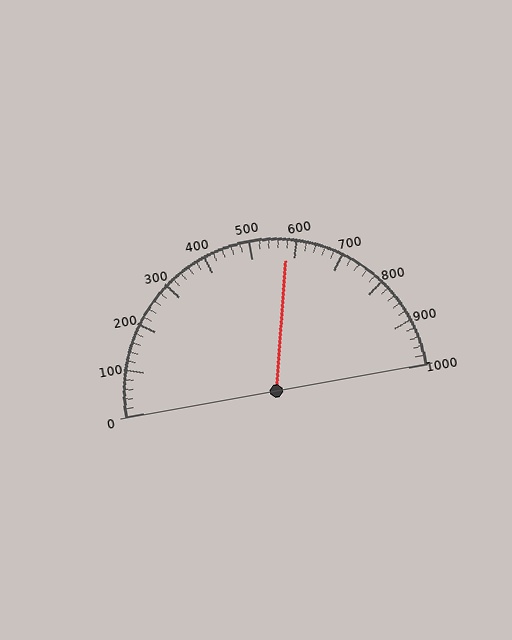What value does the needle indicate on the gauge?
The needle indicates approximately 580.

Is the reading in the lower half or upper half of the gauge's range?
The reading is in the upper half of the range (0 to 1000).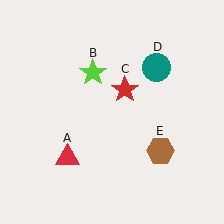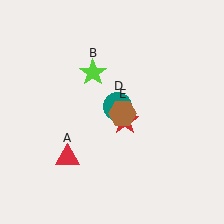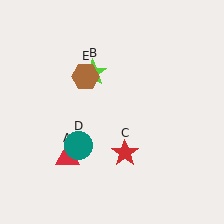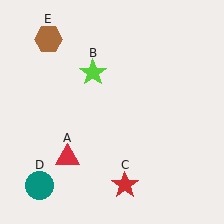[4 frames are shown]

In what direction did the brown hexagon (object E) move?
The brown hexagon (object E) moved up and to the left.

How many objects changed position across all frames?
3 objects changed position: red star (object C), teal circle (object D), brown hexagon (object E).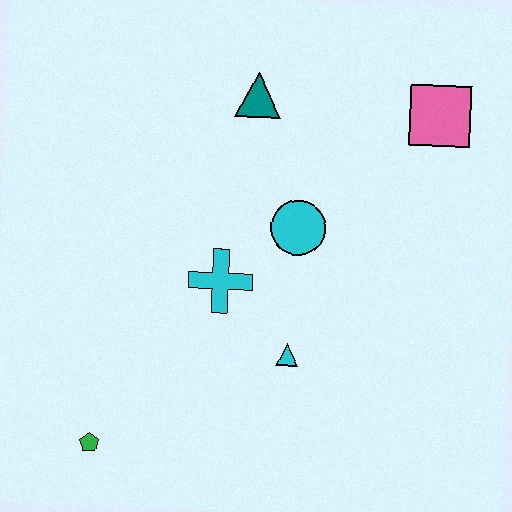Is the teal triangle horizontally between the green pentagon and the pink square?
Yes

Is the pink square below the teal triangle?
Yes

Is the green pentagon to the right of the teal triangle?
No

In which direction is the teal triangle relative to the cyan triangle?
The teal triangle is above the cyan triangle.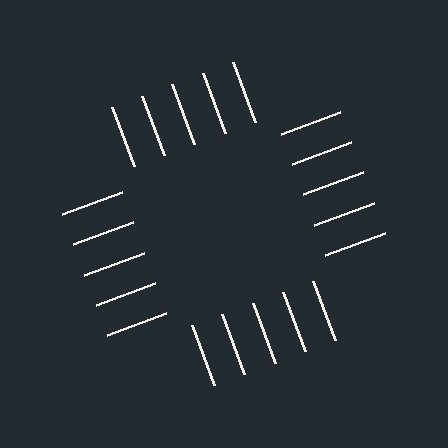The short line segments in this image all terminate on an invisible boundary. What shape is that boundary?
An illusory square — the line segments terminate on its edges but no continuous stroke is drawn.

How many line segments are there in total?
20 — 5 along each of the 4 edges.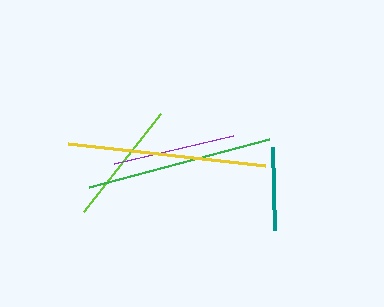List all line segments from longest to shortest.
From longest to shortest: yellow, green, lime, purple, teal.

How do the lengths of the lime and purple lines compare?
The lime and purple lines are approximately the same length.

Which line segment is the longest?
The yellow line is the longest at approximately 198 pixels.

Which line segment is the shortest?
The teal line is the shortest at approximately 83 pixels.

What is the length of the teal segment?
The teal segment is approximately 83 pixels long.